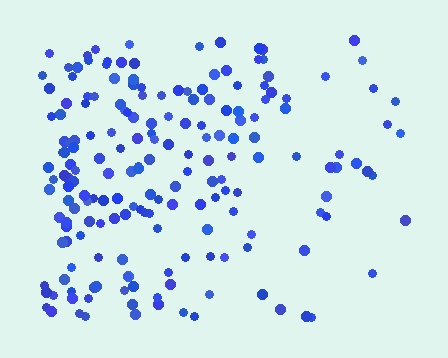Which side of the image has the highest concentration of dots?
The left.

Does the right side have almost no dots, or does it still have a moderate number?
Still a moderate number, just noticeably fewer than the left.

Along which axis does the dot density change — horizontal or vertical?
Horizontal.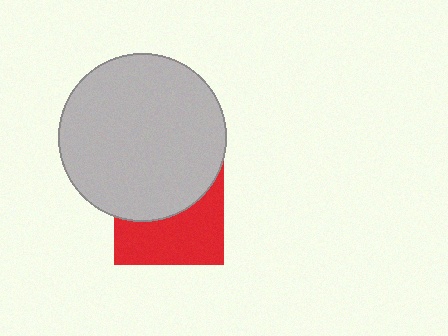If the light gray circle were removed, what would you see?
You would see the complete red square.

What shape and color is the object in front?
The object in front is a light gray circle.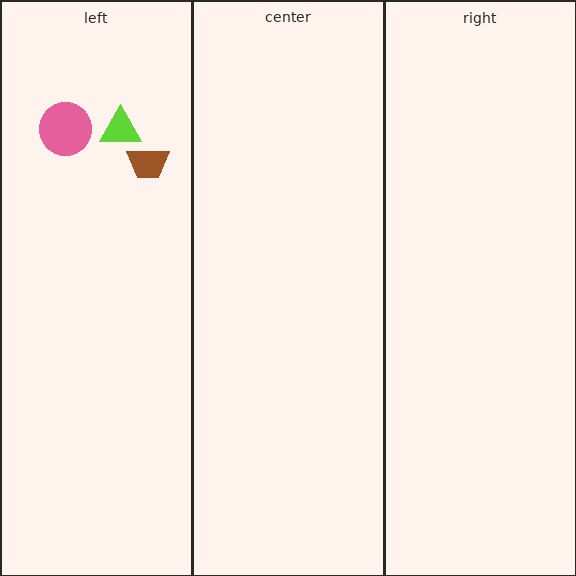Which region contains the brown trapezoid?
The left region.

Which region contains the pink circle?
The left region.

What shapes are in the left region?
The brown trapezoid, the lime triangle, the pink circle.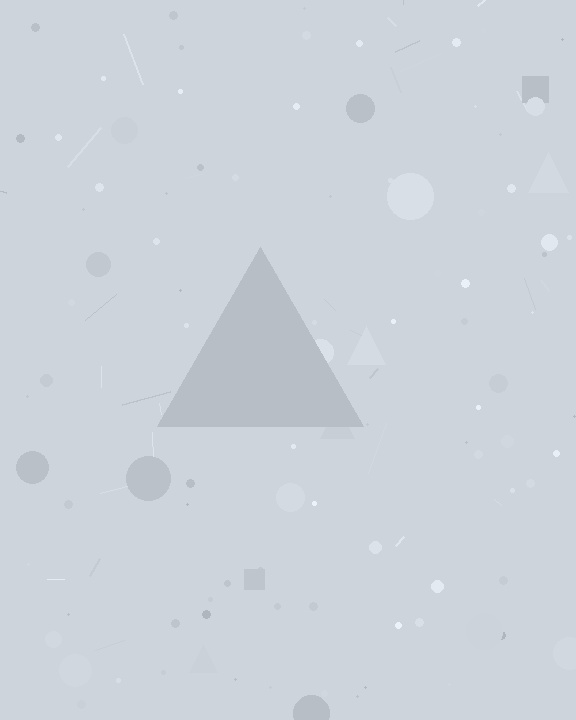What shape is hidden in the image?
A triangle is hidden in the image.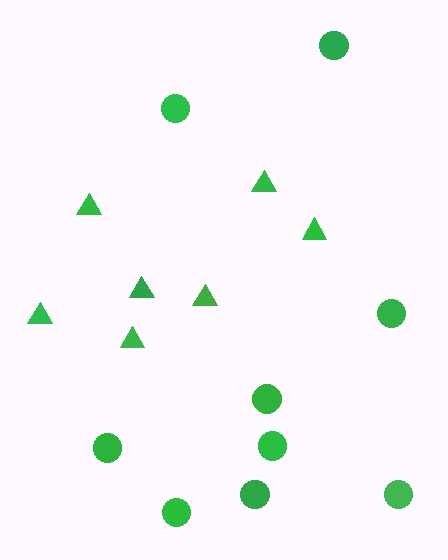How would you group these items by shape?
There are 2 groups: one group of triangles (7) and one group of circles (9).